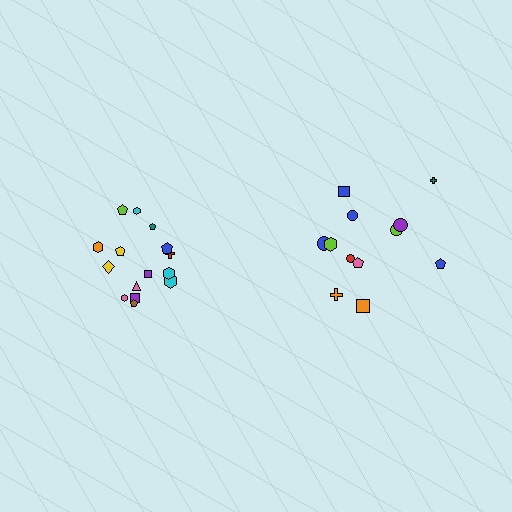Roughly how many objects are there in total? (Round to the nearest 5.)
Roughly 25 objects in total.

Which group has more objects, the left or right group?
The left group.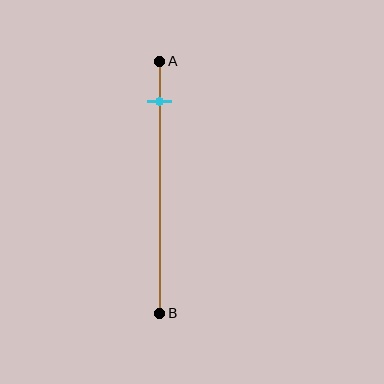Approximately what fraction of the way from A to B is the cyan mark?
The cyan mark is approximately 15% of the way from A to B.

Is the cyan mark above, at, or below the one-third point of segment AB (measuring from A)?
The cyan mark is above the one-third point of segment AB.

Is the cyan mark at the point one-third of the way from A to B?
No, the mark is at about 15% from A, not at the 33% one-third point.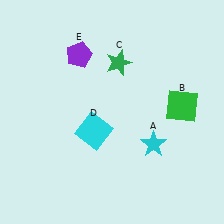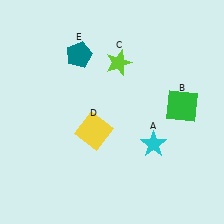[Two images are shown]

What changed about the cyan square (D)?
In Image 1, D is cyan. In Image 2, it changed to yellow.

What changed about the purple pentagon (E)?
In Image 1, E is purple. In Image 2, it changed to teal.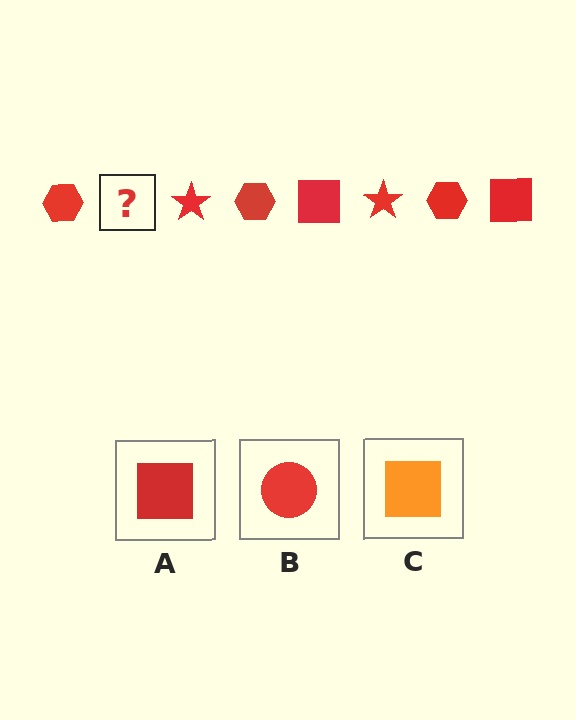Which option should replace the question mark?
Option A.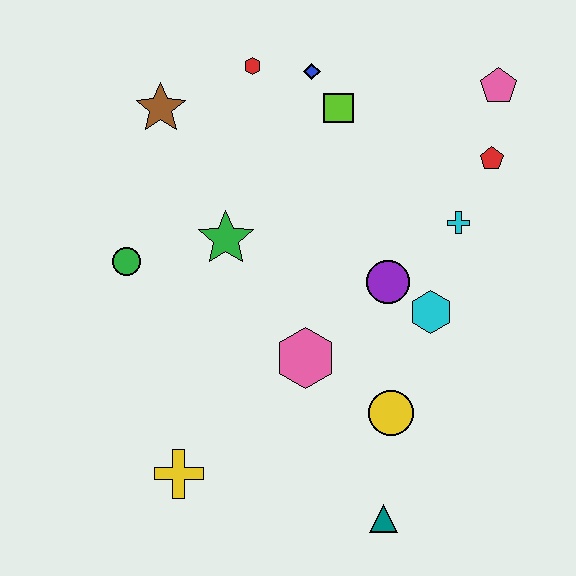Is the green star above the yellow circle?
Yes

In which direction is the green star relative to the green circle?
The green star is to the right of the green circle.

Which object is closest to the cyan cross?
The red pentagon is closest to the cyan cross.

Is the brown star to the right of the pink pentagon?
No